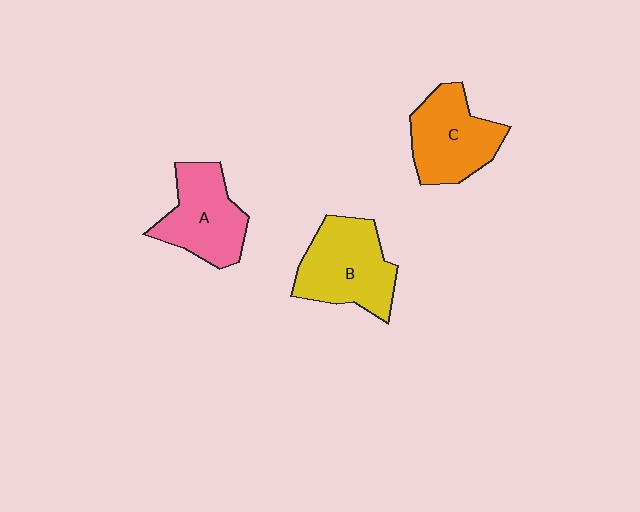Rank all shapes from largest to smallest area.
From largest to smallest: B (yellow), C (orange), A (pink).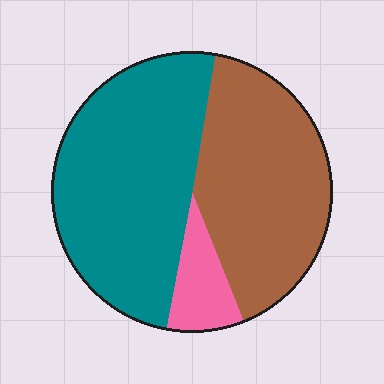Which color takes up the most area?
Teal, at roughly 50%.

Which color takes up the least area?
Pink, at roughly 10%.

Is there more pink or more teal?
Teal.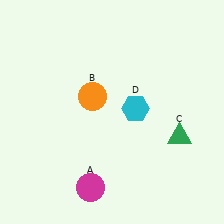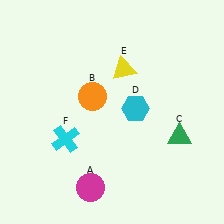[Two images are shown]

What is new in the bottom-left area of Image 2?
A cyan cross (F) was added in the bottom-left area of Image 2.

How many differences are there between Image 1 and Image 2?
There are 2 differences between the two images.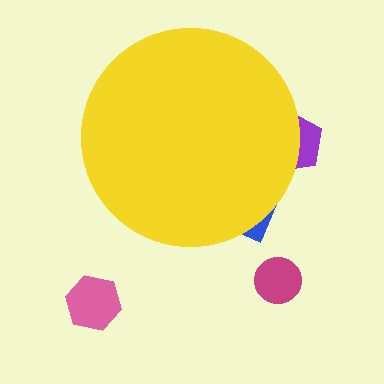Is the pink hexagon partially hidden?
No, the pink hexagon is fully visible.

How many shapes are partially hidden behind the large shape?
2 shapes are partially hidden.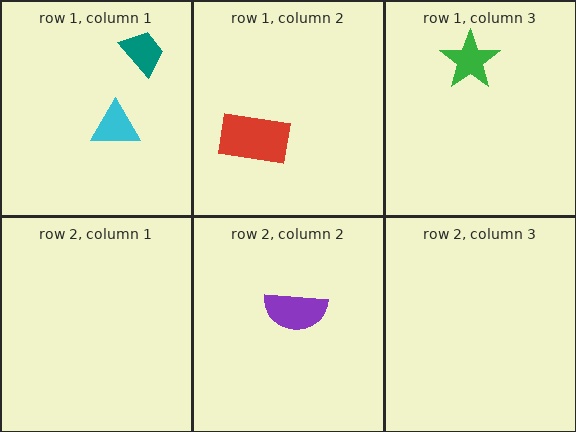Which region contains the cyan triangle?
The row 1, column 1 region.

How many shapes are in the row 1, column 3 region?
1.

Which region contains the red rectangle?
The row 1, column 2 region.